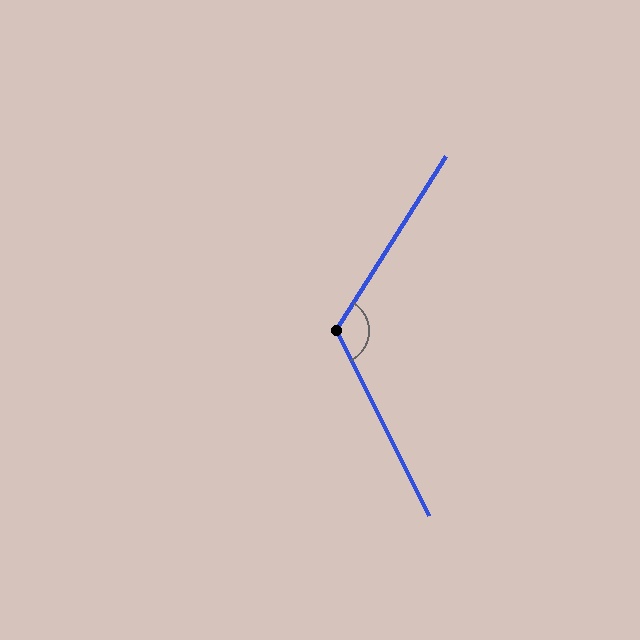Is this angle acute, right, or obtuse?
It is obtuse.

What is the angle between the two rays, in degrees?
Approximately 121 degrees.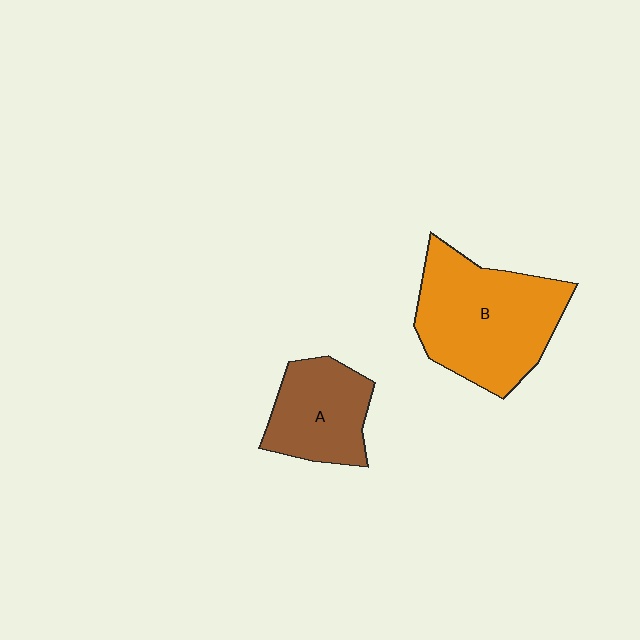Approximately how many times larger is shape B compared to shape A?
Approximately 1.7 times.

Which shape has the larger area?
Shape B (orange).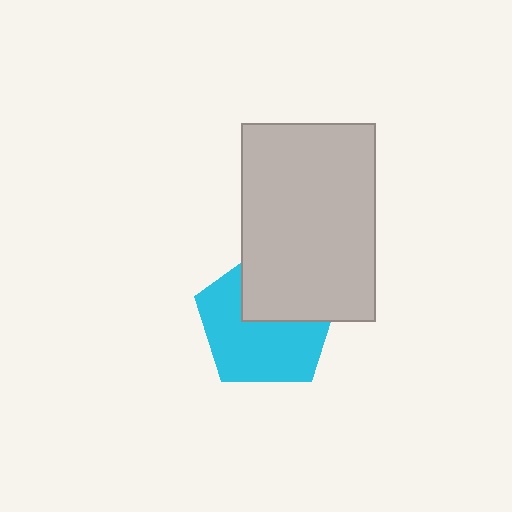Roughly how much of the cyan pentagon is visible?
About half of it is visible (roughly 61%).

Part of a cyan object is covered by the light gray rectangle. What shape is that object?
It is a pentagon.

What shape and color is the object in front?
The object in front is a light gray rectangle.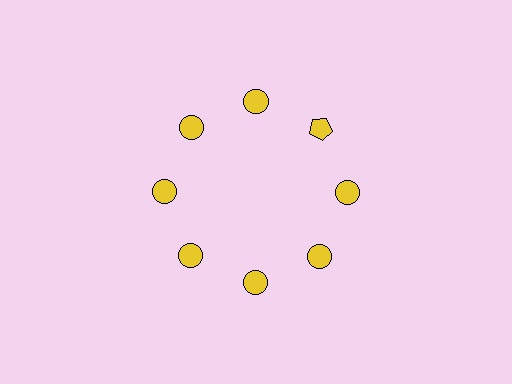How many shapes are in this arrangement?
There are 8 shapes arranged in a ring pattern.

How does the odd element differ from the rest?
It has a different shape: pentagon instead of circle.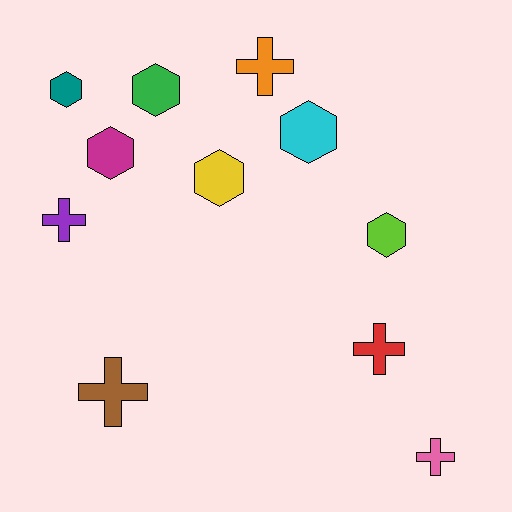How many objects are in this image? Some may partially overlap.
There are 11 objects.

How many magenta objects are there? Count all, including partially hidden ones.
There is 1 magenta object.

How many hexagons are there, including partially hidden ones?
There are 6 hexagons.